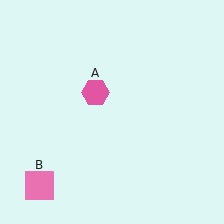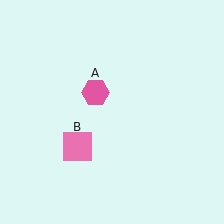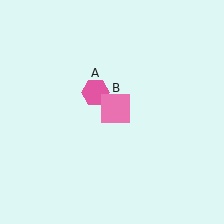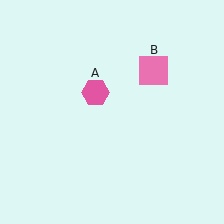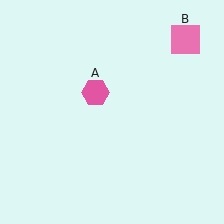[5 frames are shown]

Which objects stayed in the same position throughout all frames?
Pink hexagon (object A) remained stationary.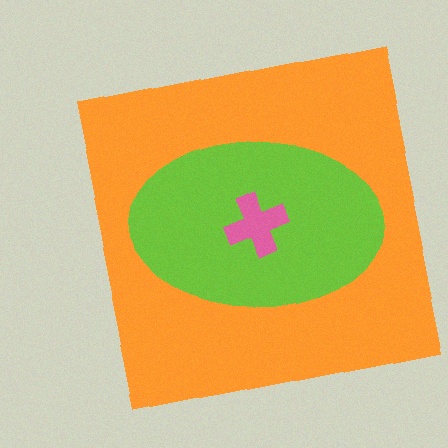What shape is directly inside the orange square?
The lime ellipse.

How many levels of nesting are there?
3.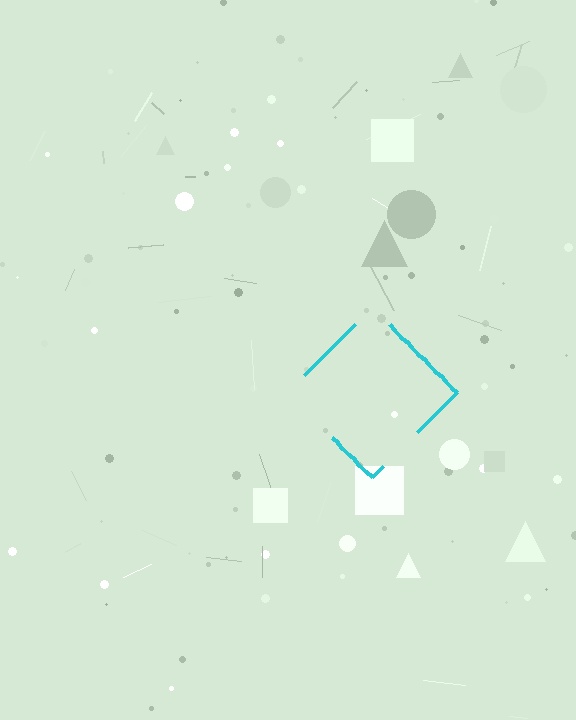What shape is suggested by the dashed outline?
The dashed outline suggests a diamond.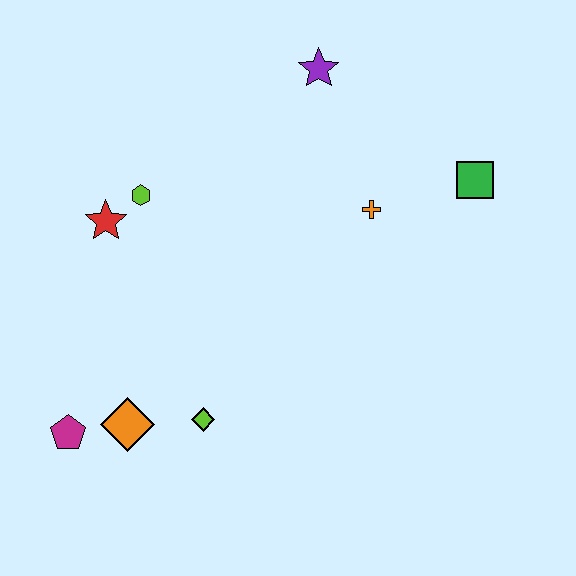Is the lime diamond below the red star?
Yes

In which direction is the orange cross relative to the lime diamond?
The orange cross is above the lime diamond.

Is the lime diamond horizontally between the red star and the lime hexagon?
No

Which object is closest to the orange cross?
The green square is closest to the orange cross.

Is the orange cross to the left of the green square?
Yes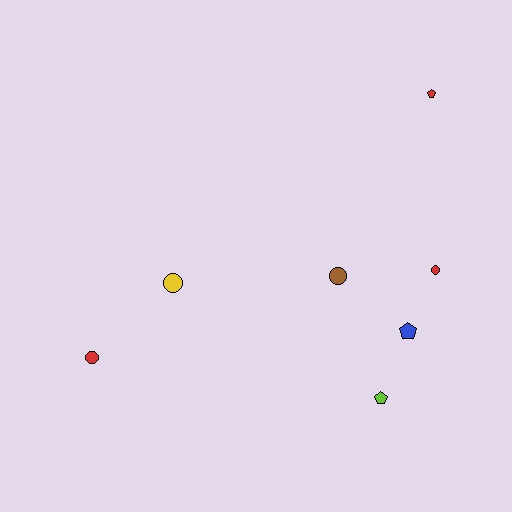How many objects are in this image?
There are 7 objects.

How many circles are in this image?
There are 4 circles.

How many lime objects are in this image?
There is 1 lime object.